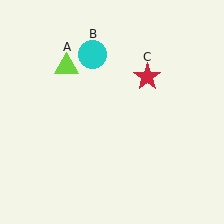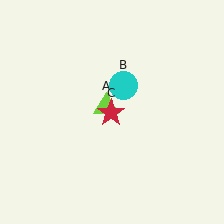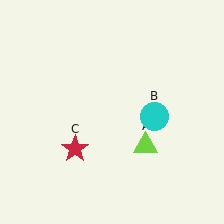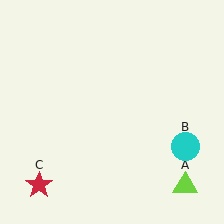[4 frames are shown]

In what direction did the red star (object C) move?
The red star (object C) moved down and to the left.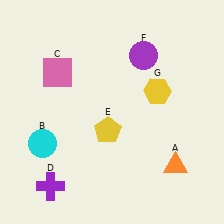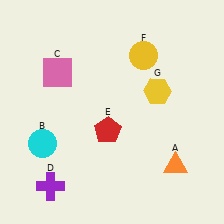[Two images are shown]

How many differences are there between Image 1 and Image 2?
There are 2 differences between the two images.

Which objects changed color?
E changed from yellow to red. F changed from purple to yellow.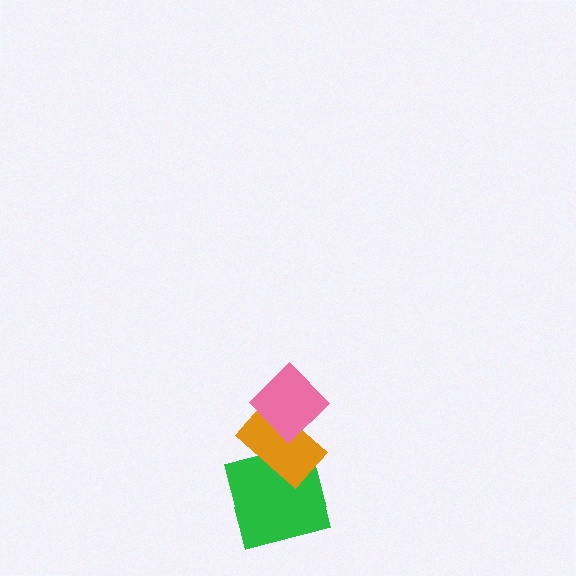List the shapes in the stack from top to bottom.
From top to bottom: the pink diamond, the orange rectangle, the green square.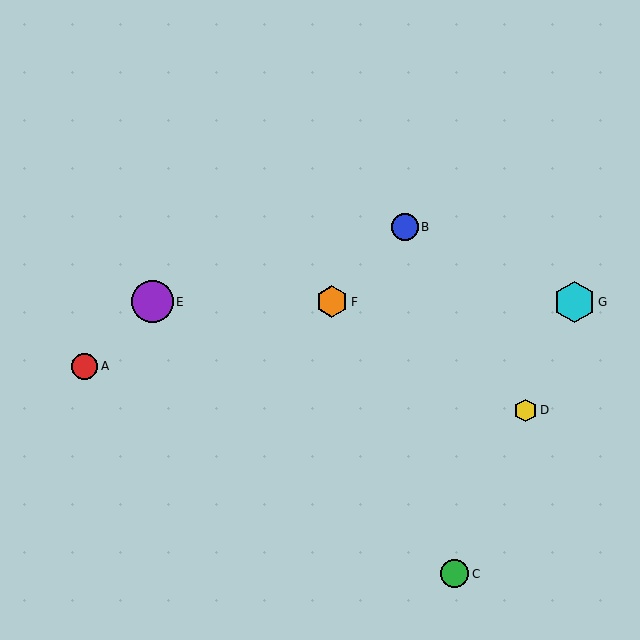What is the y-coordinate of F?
Object F is at y≈302.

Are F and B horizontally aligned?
No, F is at y≈302 and B is at y≈227.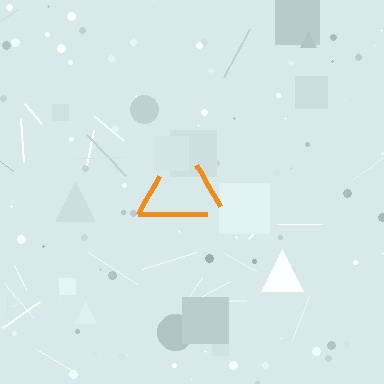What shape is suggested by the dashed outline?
The dashed outline suggests a triangle.